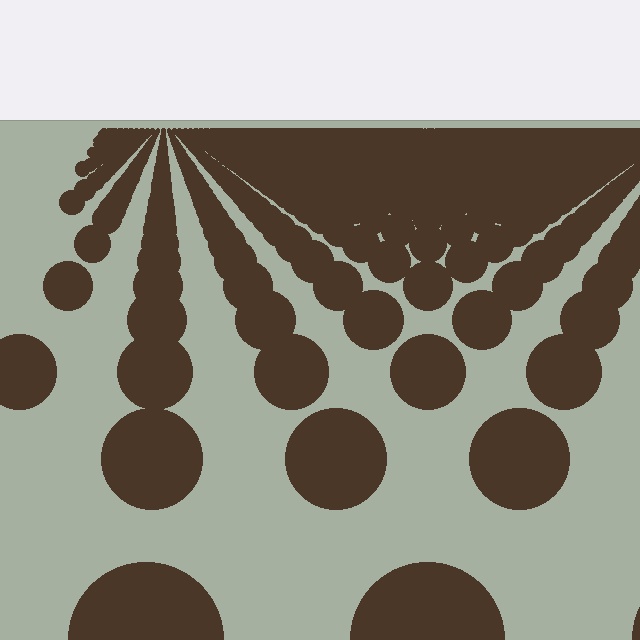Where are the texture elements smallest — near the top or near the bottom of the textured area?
Near the top.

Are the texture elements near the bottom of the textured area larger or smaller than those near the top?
Larger. Near the bottom, elements are closer to the viewer and appear at a bigger on-screen size.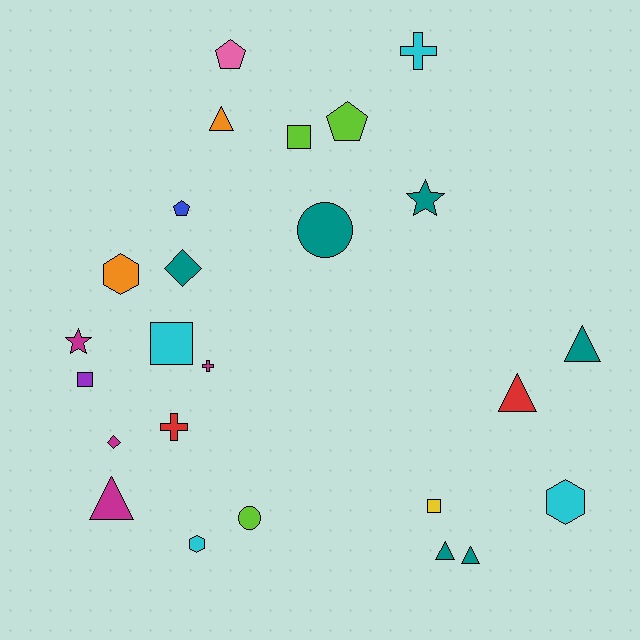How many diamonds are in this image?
There are 2 diamonds.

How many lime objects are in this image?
There are 3 lime objects.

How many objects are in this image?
There are 25 objects.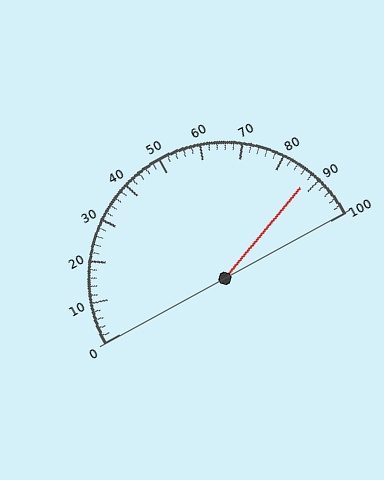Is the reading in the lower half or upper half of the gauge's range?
The reading is in the upper half of the range (0 to 100).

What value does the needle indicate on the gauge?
The needle indicates approximately 88.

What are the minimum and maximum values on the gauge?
The gauge ranges from 0 to 100.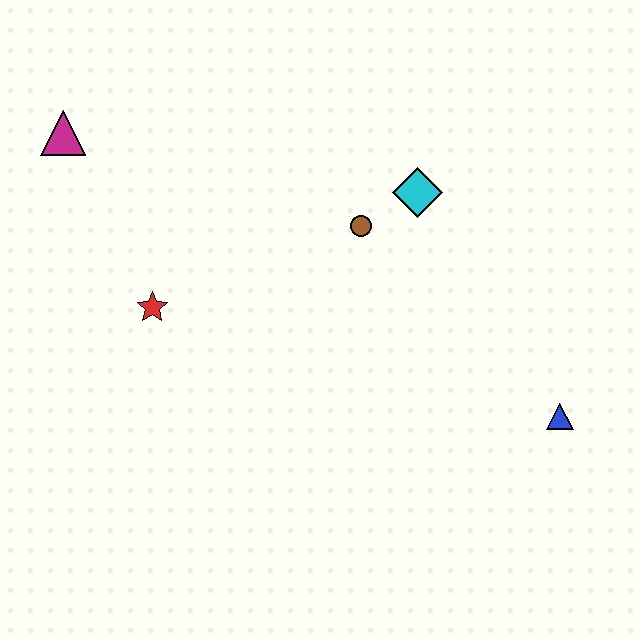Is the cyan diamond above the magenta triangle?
No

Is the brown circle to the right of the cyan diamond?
No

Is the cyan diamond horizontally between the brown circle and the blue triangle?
Yes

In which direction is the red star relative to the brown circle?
The red star is to the left of the brown circle.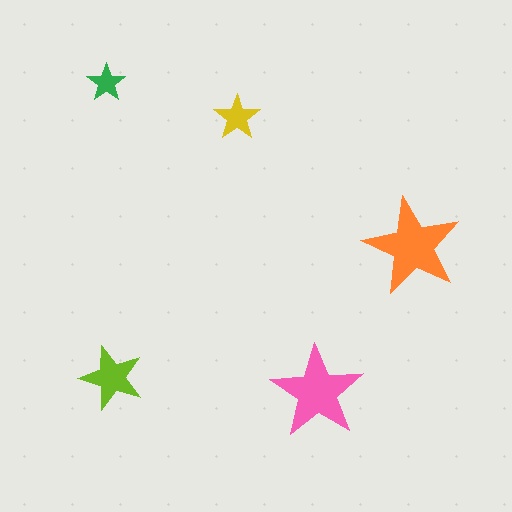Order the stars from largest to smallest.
the orange one, the pink one, the lime one, the yellow one, the green one.